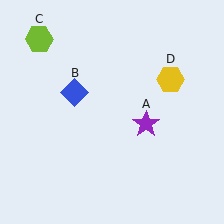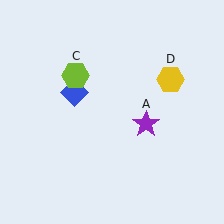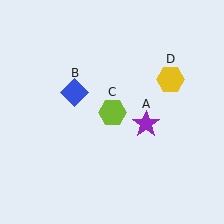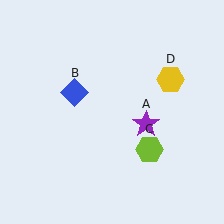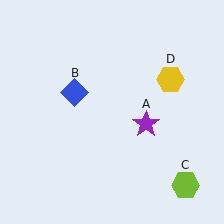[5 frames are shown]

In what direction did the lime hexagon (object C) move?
The lime hexagon (object C) moved down and to the right.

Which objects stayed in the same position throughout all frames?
Purple star (object A) and blue diamond (object B) and yellow hexagon (object D) remained stationary.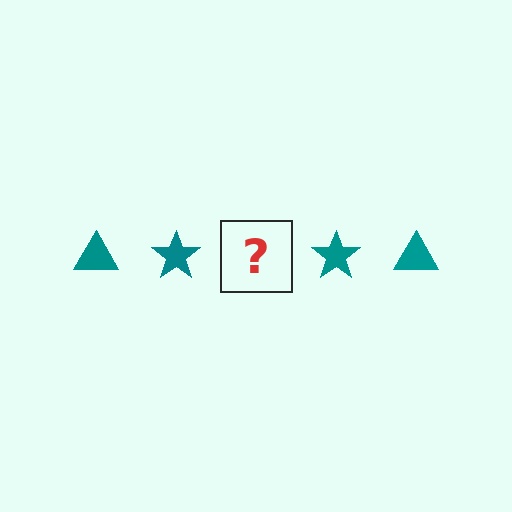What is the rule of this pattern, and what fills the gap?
The rule is that the pattern cycles through triangle, star shapes in teal. The gap should be filled with a teal triangle.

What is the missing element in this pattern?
The missing element is a teal triangle.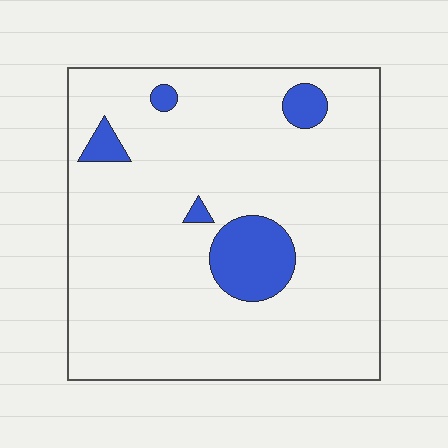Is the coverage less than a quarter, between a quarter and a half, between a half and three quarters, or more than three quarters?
Less than a quarter.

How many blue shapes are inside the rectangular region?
5.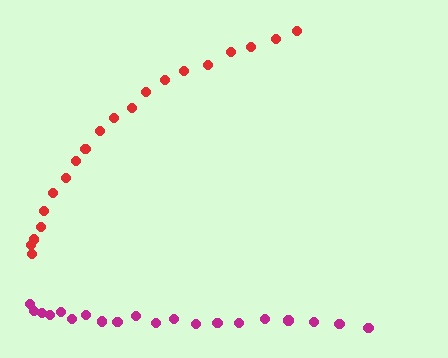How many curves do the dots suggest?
There are 2 distinct paths.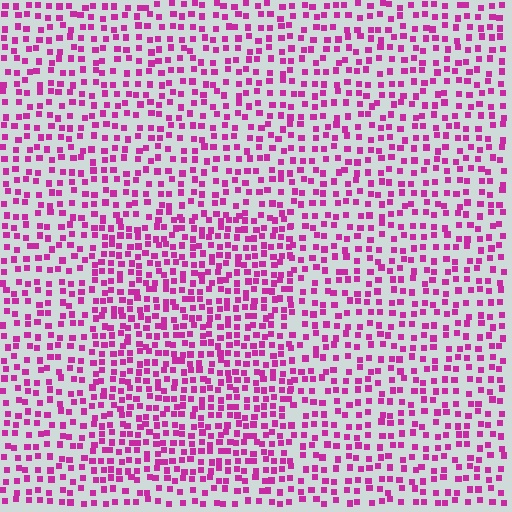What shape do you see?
I see a rectangle.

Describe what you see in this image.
The image contains small magenta elements arranged at two different densities. A rectangle-shaped region is visible where the elements are more densely packed than the surrounding area.